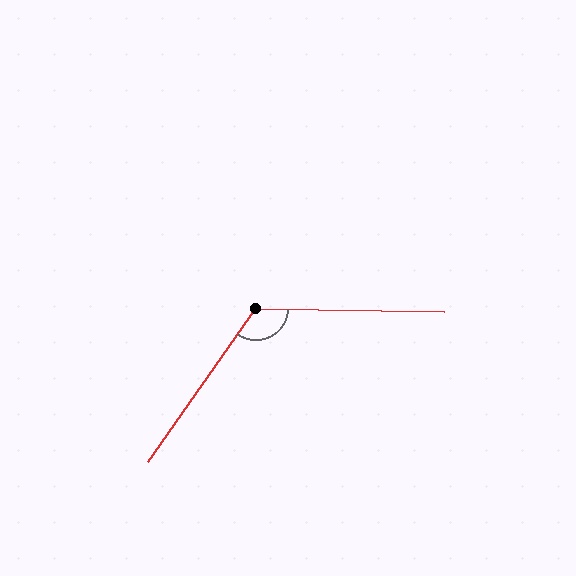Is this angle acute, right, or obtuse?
It is obtuse.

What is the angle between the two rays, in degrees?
Approximately 124 degrees.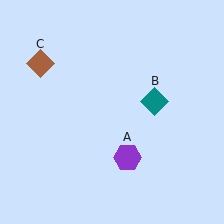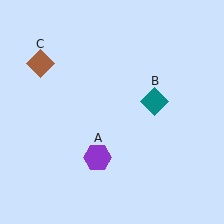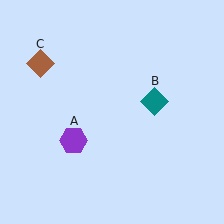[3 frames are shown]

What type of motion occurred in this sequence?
The purple hexagon (object A) rotated clockwise around the center of the scene.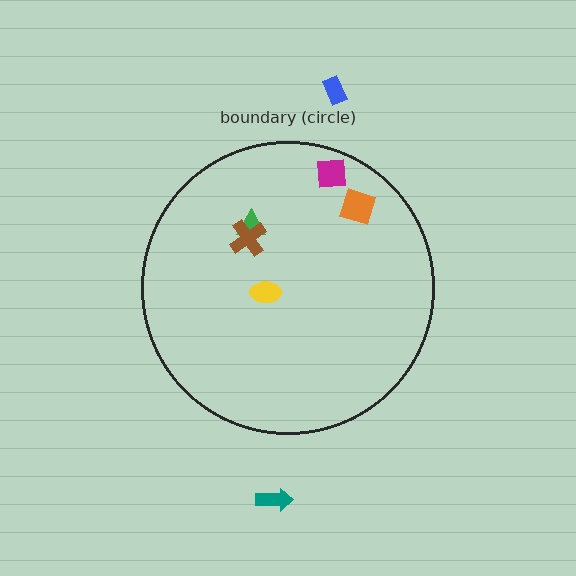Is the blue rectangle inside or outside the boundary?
Outside.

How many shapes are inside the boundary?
5 inside, 2 outside.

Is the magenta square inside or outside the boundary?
Inside.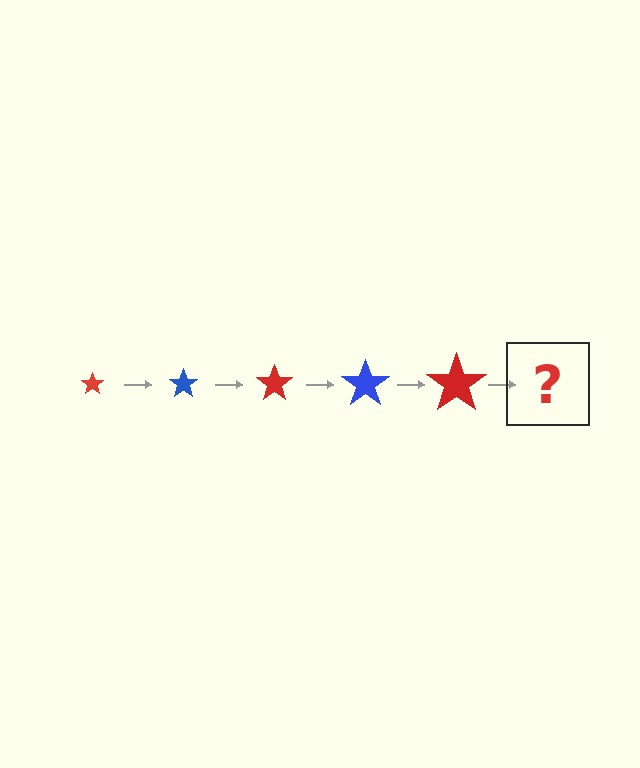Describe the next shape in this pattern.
It should be a blue star, larger than the previous one.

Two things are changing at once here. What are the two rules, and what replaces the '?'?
The two rules are that the star grows larger each step and the color cycles through red and blue. The '?' should be a blue star, larger than the previous one.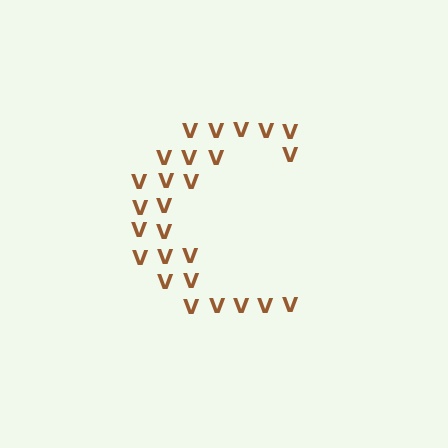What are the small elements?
The small elements are letter V's.